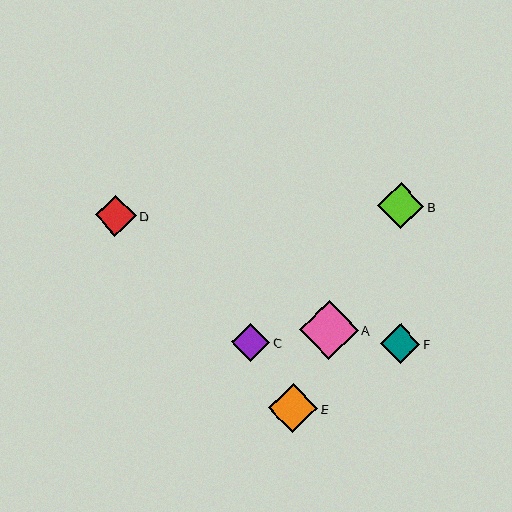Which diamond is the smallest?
Diamond C is the smallest with a size of approximately 38 pixels.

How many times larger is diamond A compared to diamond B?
Diamond A is approximately 1.3 times the size of diamond B.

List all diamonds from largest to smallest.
From largest to smallest: A, E, B, D, F, C.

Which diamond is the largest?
Diamond A is the largest with a size of approximately 59 pixels.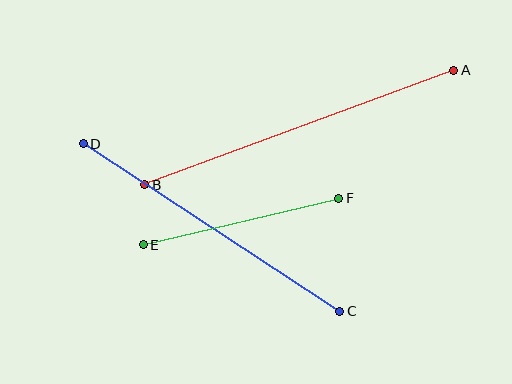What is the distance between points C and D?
The distance is approximately 307 pixels.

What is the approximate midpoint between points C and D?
The midpoint is at approximately (212, 227) pixels.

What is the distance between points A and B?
The distance is approximately 330 pixels.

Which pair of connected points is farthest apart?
Points A and B are farthest apart.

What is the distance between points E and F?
The distance is approximately 201 pixels.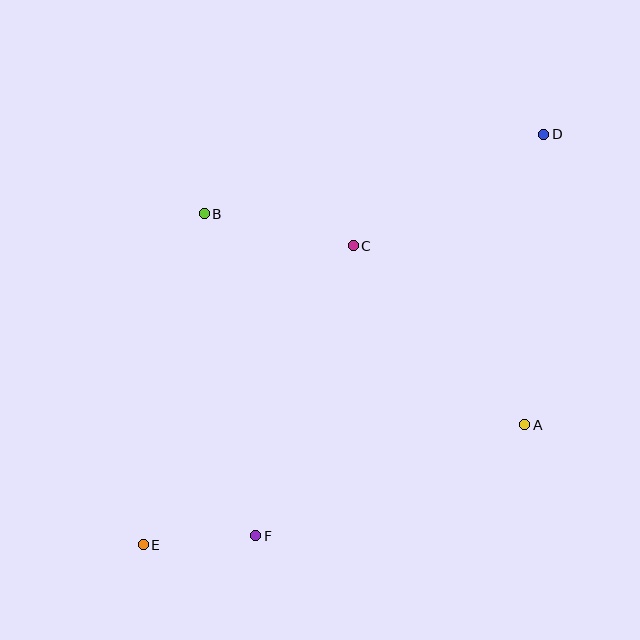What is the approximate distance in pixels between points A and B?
The distance between A and B is approximately 384 pixels.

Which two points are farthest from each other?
Points D and E are farthest from each other.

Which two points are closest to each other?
Points E and F are closest to each other.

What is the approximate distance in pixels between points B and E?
The distance between B and E is approximately 337 pixels.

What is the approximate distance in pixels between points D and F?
The distance between D and F is approximately 494 pixels.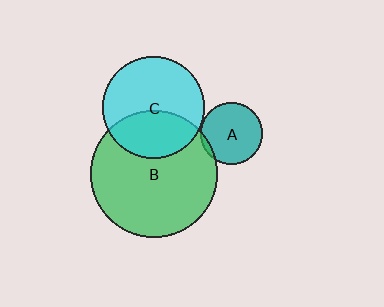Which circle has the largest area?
Circle B (green).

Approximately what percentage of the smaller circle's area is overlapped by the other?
Approximately 40%.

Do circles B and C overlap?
Yes.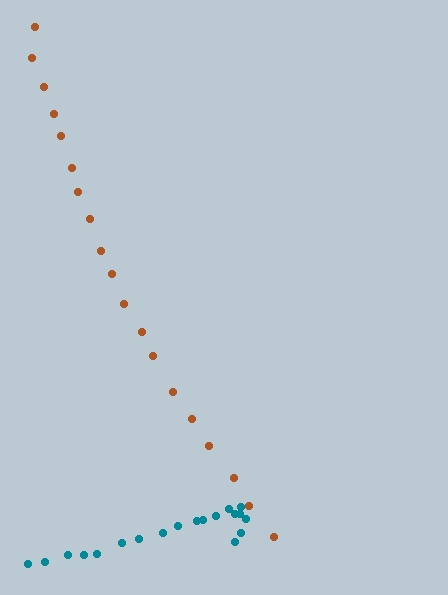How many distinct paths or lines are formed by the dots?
There are 2 distinct paths.